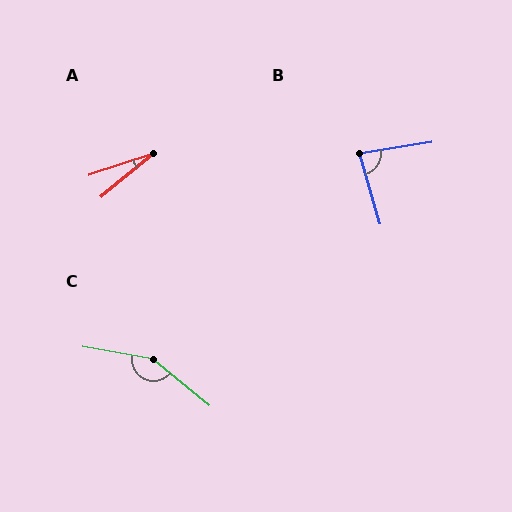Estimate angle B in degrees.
Approximately 82 degrees.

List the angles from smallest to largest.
A (22°), B (82°), C (150°).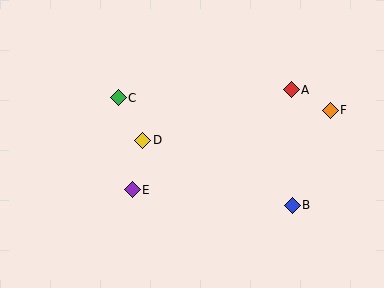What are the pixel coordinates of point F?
Point F is at (330, 110).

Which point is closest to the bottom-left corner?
Point E is closest to the bottom-left corner.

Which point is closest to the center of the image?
Point D at (143, 140) is closest to the center.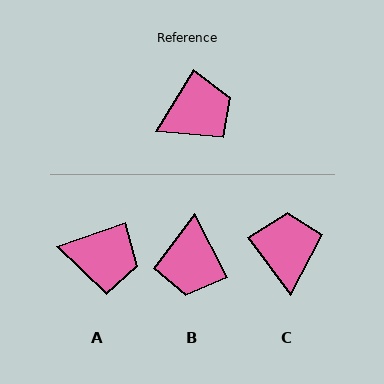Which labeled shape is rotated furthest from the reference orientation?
B, about 121 degrees away.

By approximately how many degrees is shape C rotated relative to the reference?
Approximately 68 degrees counter-clockwise.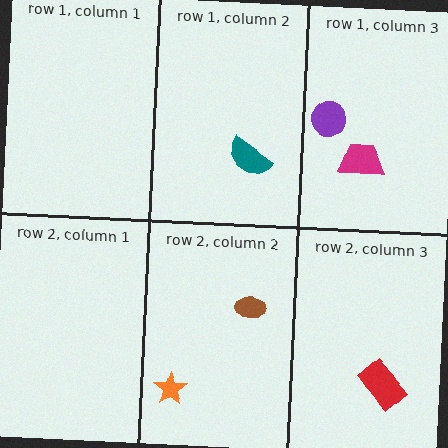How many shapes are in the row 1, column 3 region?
2.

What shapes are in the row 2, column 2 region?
The orange star, the brown ellipse.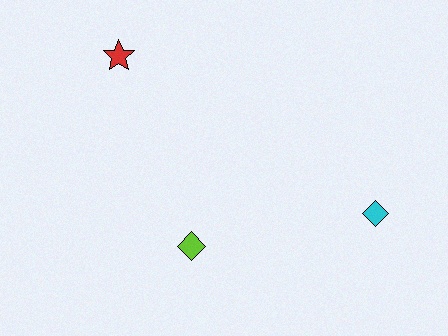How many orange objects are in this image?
There are no orange objects.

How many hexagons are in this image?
There are no hexagons.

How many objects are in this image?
There are 3 objects.